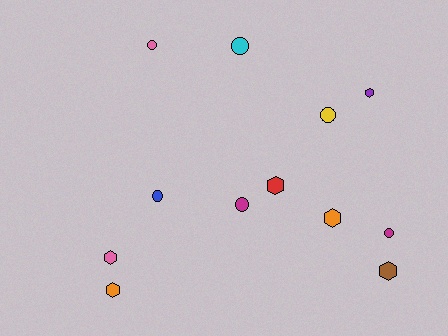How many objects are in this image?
There are 12 objects.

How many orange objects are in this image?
There are 2 orange objects.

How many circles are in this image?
There are 6 circles.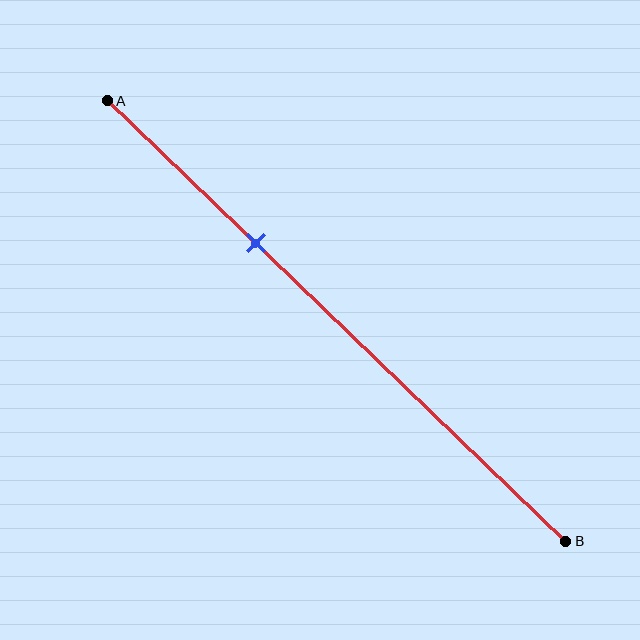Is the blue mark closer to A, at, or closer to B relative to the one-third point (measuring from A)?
The blue mark is approximately at the one-third point of segment AB.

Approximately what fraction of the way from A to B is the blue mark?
The blue mark is approximately 30% of the way from A to B.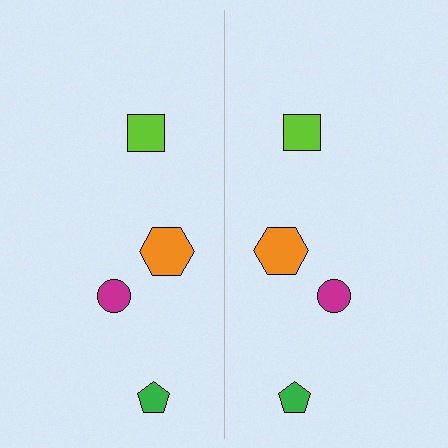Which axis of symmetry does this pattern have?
The pattern has a vertical axis of symmetry running through the center of the image.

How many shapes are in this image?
There are 8 shapes in this image.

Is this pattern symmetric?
Yes, this pattern has bilateral (reflection) symmetry.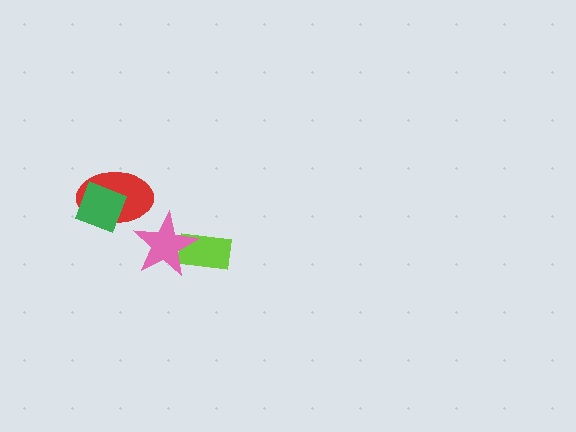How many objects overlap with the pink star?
1 object overlaps with the pink star.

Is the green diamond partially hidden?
No, no other shape covers it.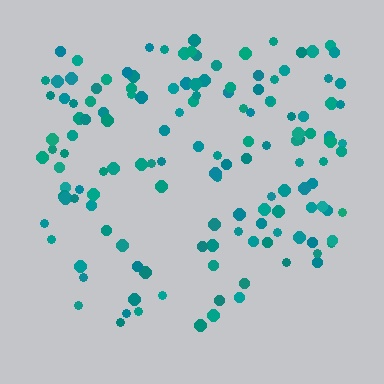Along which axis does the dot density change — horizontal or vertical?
Vertical.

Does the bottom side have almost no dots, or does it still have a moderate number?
Still a moderate number, just noticeably fewer than the top.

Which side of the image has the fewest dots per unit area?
The bottom.